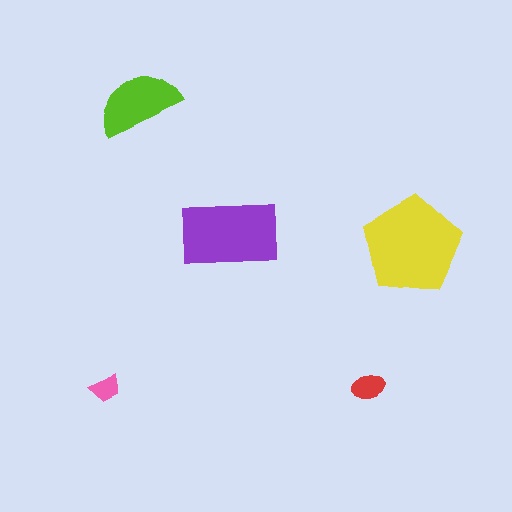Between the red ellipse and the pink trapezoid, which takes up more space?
The red ellipse.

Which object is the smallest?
The pink trapezoid.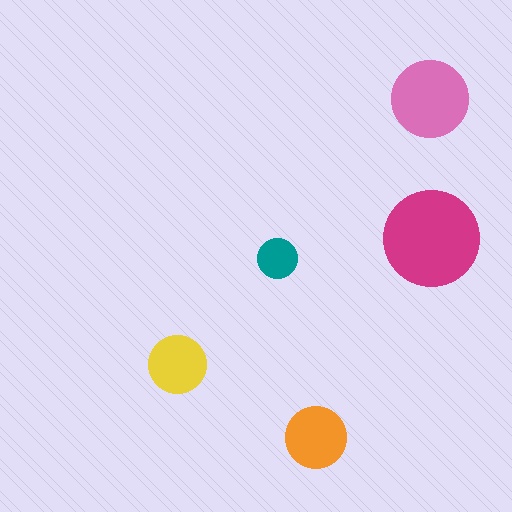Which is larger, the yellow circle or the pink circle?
The pink one.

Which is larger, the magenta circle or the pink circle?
The magenta one.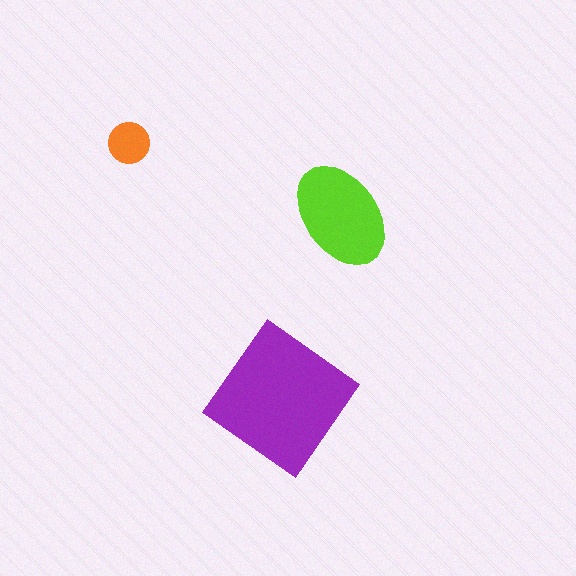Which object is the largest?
The purple diamond.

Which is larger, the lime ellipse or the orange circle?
The lime ellipse.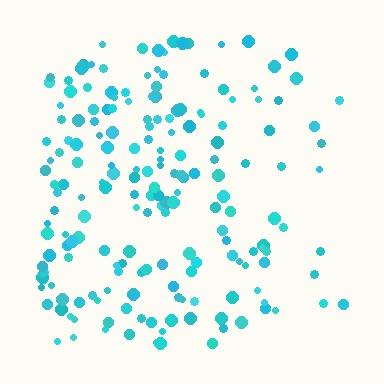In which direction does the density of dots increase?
From right to left, with the left side densest.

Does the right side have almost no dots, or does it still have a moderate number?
Still a moderate number, just noticeably fewer than the left.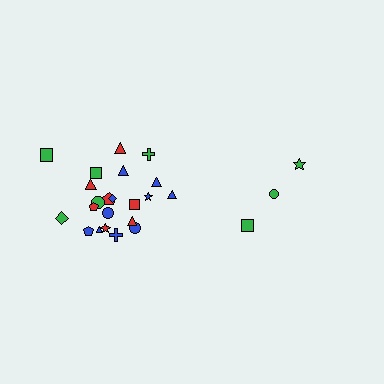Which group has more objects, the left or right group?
The left group.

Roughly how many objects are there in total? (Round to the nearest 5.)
Roughly 25 objects in total.